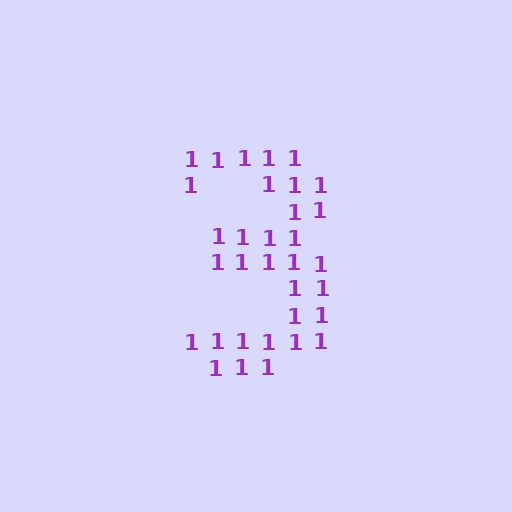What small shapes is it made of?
It is made of small digit 1's.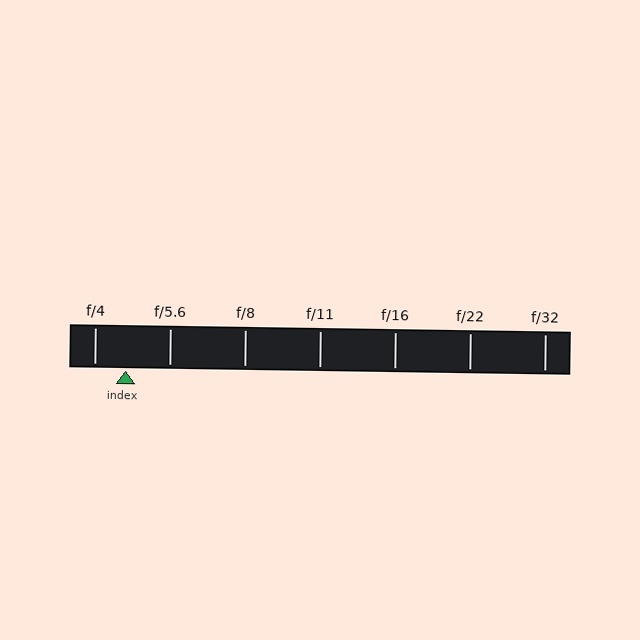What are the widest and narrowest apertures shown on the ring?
The widest aperture shown is f/4 and the narrowest is f/32.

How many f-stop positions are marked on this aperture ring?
There are 7 f-stop positions marked.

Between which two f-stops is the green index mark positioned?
The index mark is between f/4 and f/5.6.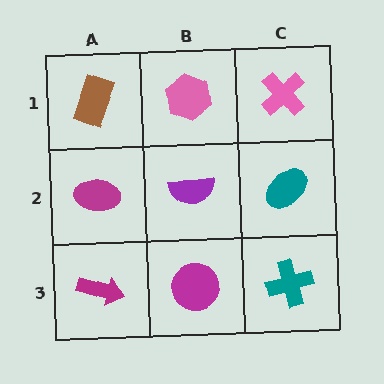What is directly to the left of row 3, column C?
A magenta circle.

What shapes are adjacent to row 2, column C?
A pink cross (row 1, column C), a teal cross (row 3, column C), a purple semicircle (row 2, column B).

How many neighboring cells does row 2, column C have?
3.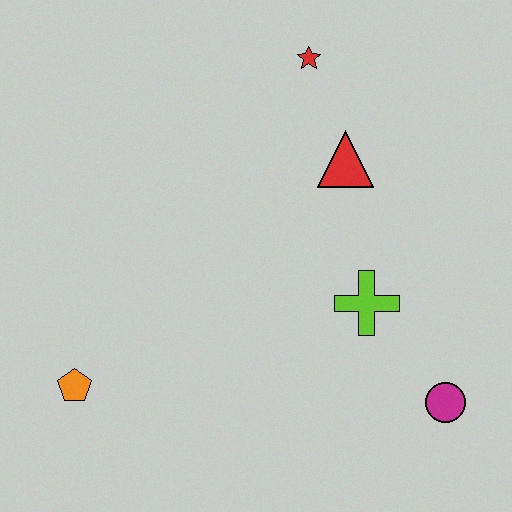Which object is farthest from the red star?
The orange pentagon is farthest from the red star.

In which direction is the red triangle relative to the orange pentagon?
The red triangle is to the right of the orange pentagon.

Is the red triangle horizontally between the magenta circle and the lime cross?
No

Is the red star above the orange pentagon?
Yes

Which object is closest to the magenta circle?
The lime cross is closest to the magenta circle.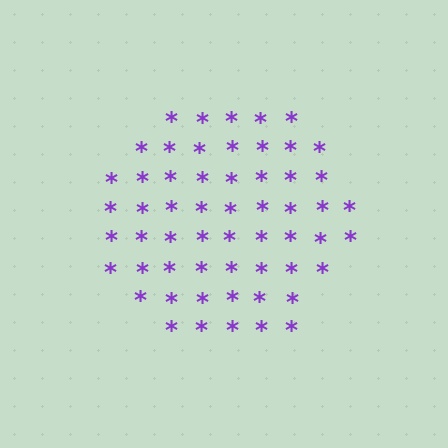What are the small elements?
The small elements are asterisks.